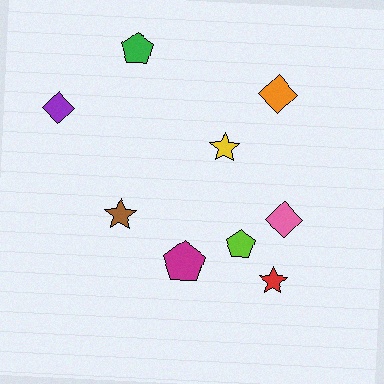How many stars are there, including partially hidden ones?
There are 3 stars.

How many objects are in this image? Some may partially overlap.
There are 9 objects.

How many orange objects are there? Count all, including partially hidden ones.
There is 1 orange object.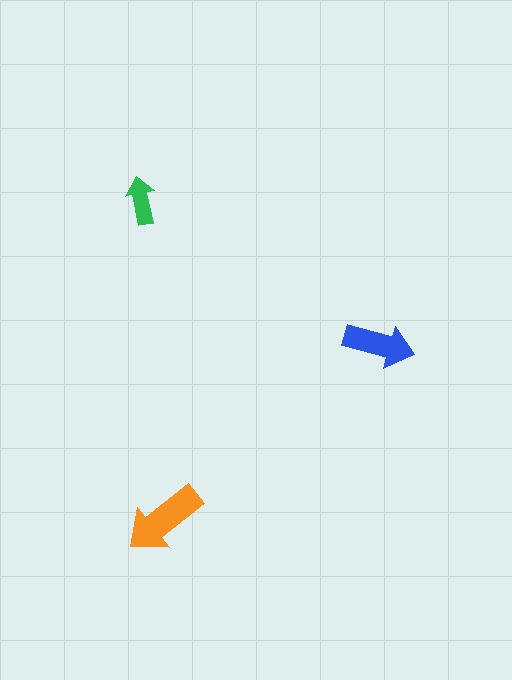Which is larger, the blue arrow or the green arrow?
The blue one.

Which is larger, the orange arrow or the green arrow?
The orange one.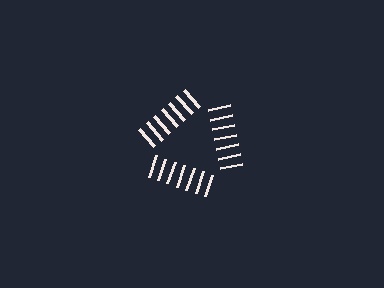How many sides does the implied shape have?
3 sides — the line-ends trace a triangle.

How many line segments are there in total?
21 — 7 along each of the 3 edges.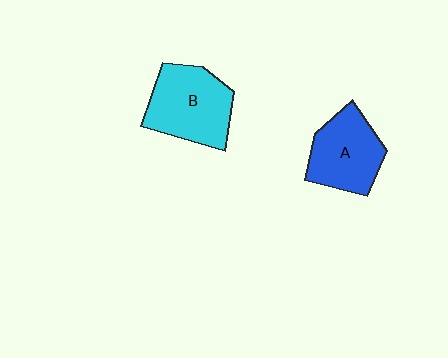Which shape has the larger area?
Shape B (cyan).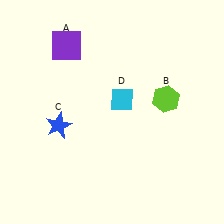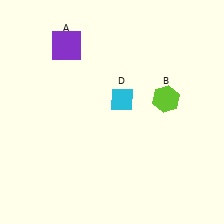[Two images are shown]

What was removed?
The blue star (C) was removed in Image 2.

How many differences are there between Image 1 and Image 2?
There is 1 difference between the two images.